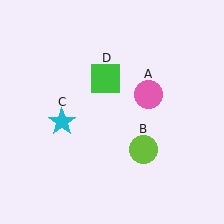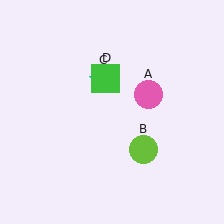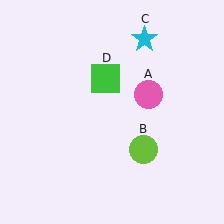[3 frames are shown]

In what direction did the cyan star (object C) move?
The cyan star (object C) moved up and to the right.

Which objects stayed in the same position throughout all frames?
Pink circle (object A) and lime circle (object B) and green square (object D) remained stationary.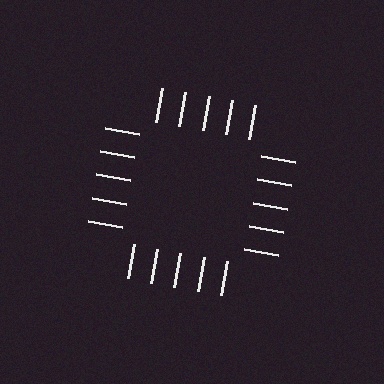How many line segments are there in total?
20 — 5 along each of the 4 edges.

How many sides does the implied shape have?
4 sides — the line-ends trace a square.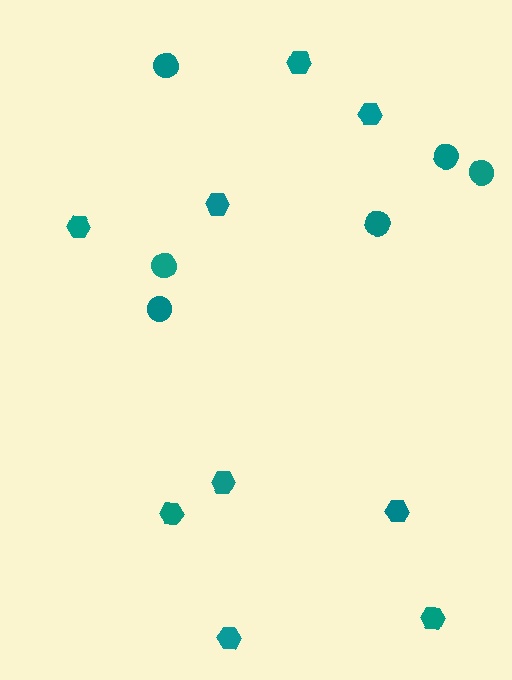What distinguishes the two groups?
There are 2 groups: one group of hexagons (9) and one group of circles (6).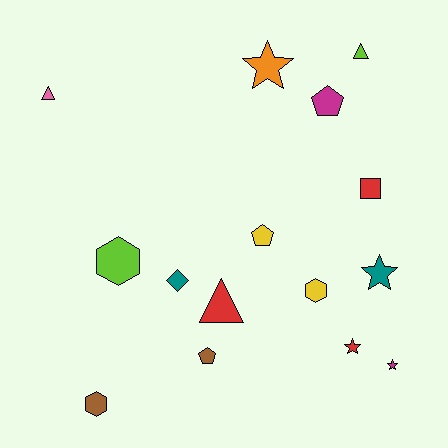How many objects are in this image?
There are 15 objects.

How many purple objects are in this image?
There are no purple objects.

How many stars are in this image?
There are 4 stars.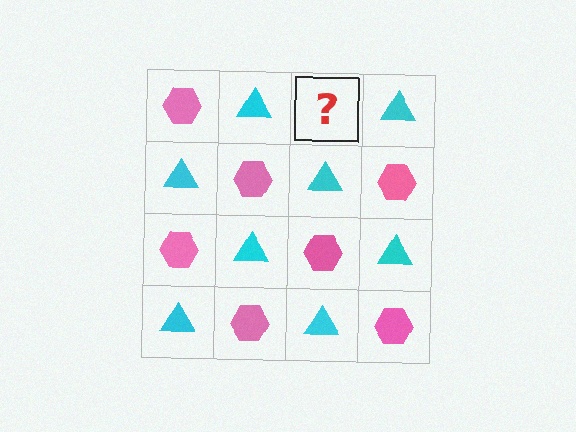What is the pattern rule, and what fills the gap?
The rule is that it alternates pink hexagon and cyan triangle in a checkerboard pattern. The gap should be filled with a pink hexagon.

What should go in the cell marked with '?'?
The missing cell should contain a pink hexagon.